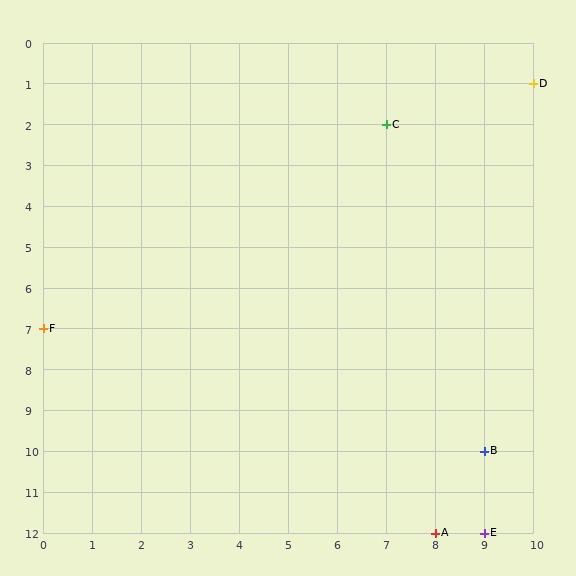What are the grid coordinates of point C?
Point C is at grid coordinates (7, 2).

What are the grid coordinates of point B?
Point B is at grid coordinates (9, 10).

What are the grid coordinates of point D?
Point D is at grid coordinates (10, 1).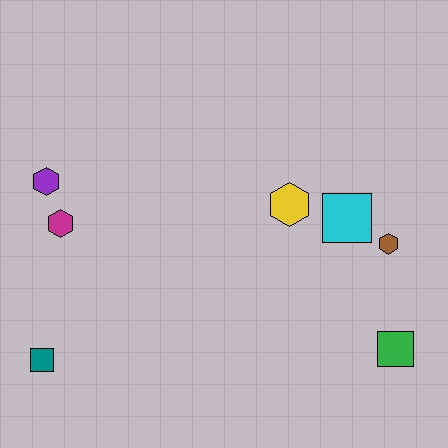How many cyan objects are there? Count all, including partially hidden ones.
There is 1 cyan object.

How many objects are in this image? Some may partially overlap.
There are 7 objects.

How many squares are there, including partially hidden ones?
There are 3 squares.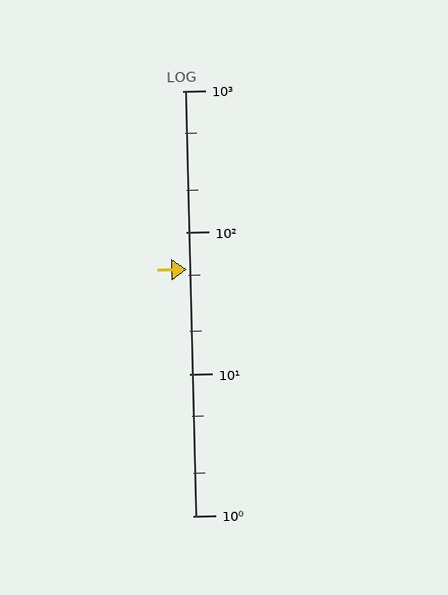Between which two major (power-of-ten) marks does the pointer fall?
The pointer is between 10 and 100.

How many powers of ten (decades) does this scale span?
The scale spans 3 decades, from 1 to 1000.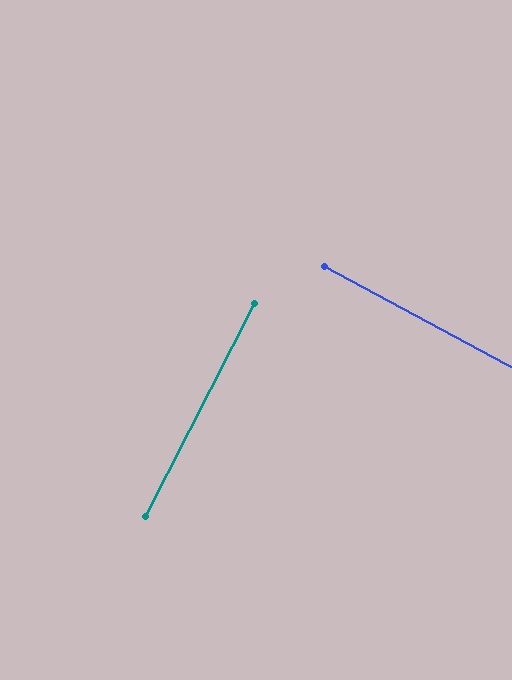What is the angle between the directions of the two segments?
Approximately 89 degrees.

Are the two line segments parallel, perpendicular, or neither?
Perpendicular — they meet at approximately 89°.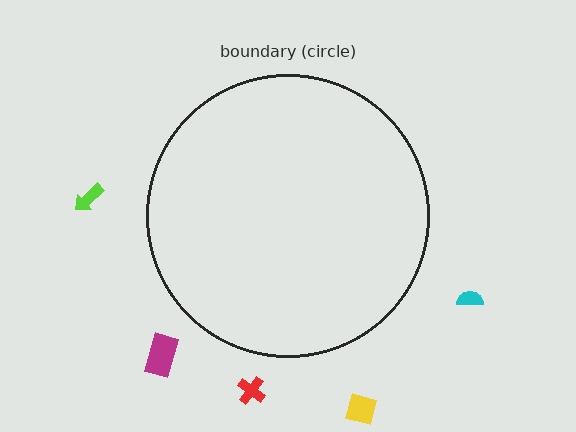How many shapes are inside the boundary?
0 inside, 5 outside.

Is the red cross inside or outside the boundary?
Outside.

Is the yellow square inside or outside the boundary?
Outside.